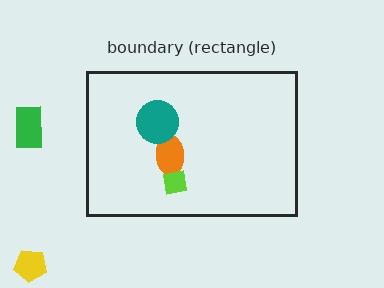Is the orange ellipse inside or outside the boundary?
Inside.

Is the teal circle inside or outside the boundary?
Inside.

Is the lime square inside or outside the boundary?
Inside.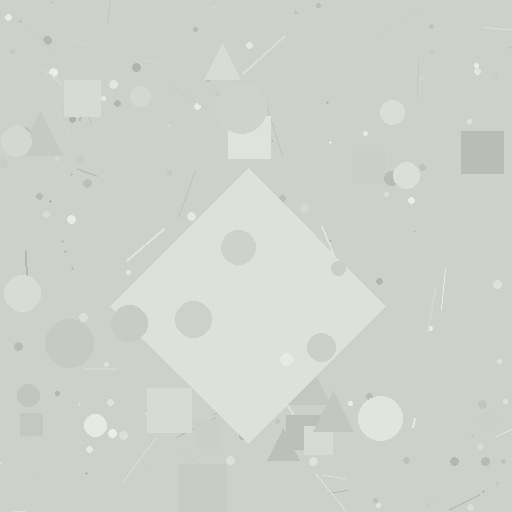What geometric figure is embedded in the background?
A diamond is embedded in the background.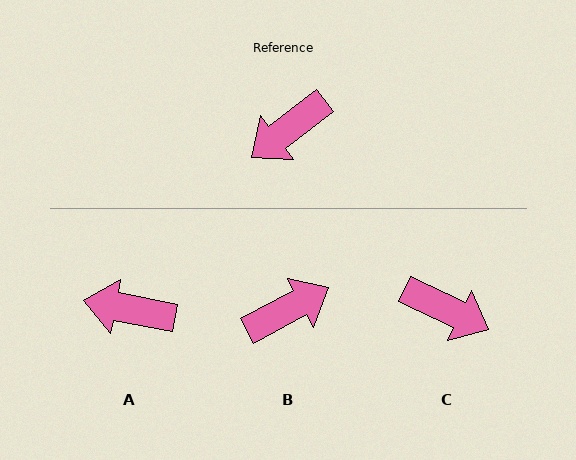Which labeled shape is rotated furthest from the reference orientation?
B, about 171 degrees away.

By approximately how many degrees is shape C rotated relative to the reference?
Approximately 117 degrees counter-clockwise.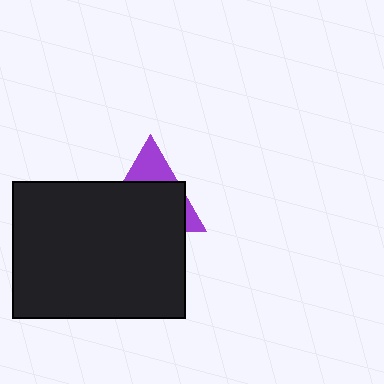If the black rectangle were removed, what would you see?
You would see the complete purple triangle.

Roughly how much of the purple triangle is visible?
A small part of it is visible (roughly 31%).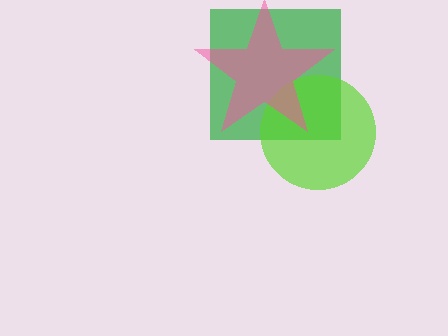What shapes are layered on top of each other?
The layered shapes are: a green square, a lime circle, a pink star.